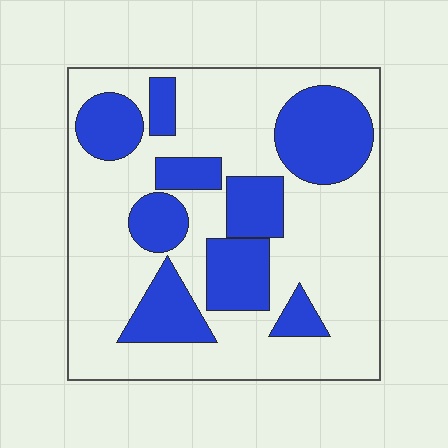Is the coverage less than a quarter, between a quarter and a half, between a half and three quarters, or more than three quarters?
Between a quarter and a half.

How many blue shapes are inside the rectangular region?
9.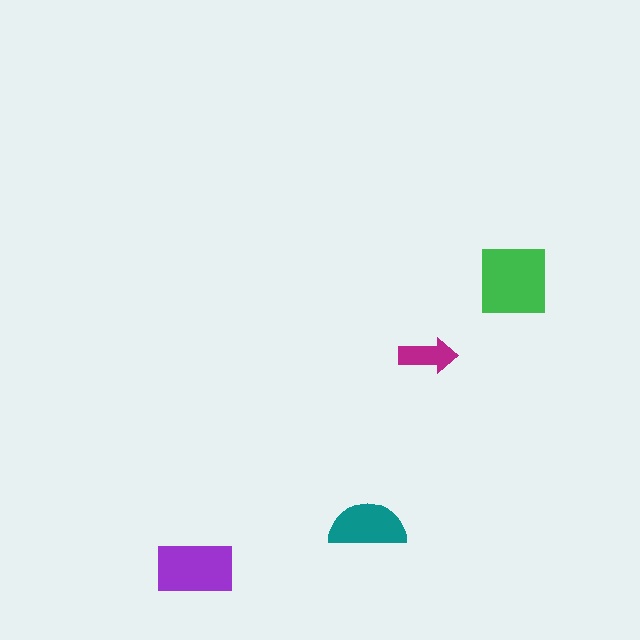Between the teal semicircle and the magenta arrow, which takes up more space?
The teal semicircle.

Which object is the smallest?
The magenta arrow.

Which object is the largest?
The green square.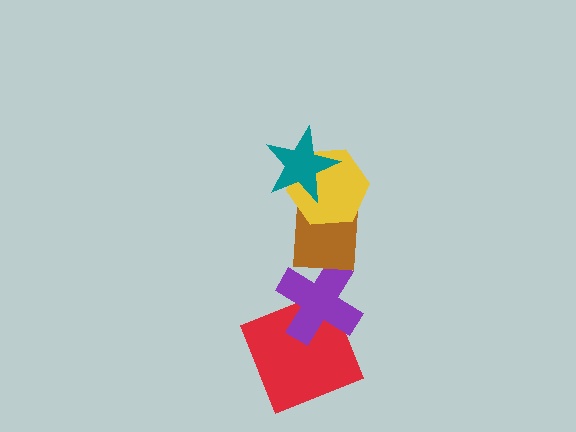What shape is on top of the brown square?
The yellow hexagon is on top of the brown square.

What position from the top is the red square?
The red square is 5th from the top.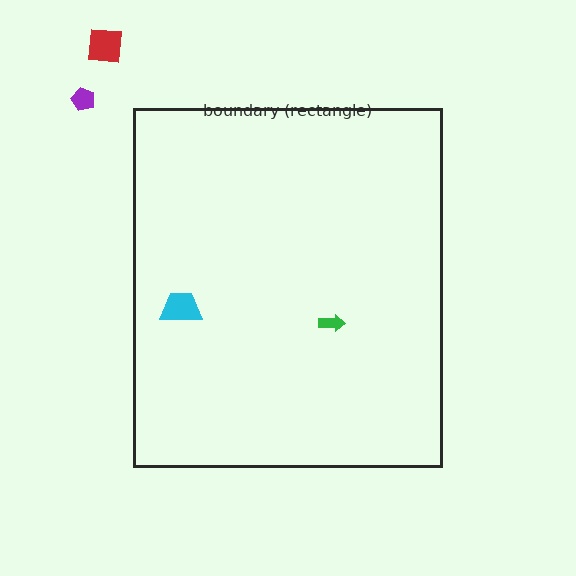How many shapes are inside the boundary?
2 inside, 2 outside.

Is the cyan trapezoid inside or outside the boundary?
Inside.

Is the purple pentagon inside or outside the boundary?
Outside.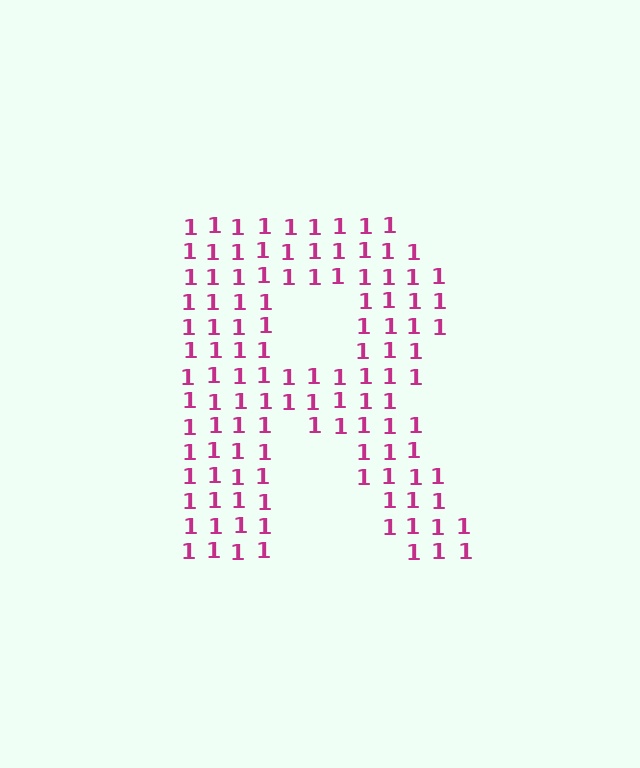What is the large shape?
The large shape is the letter R.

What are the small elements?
The small elements are digit 1's.